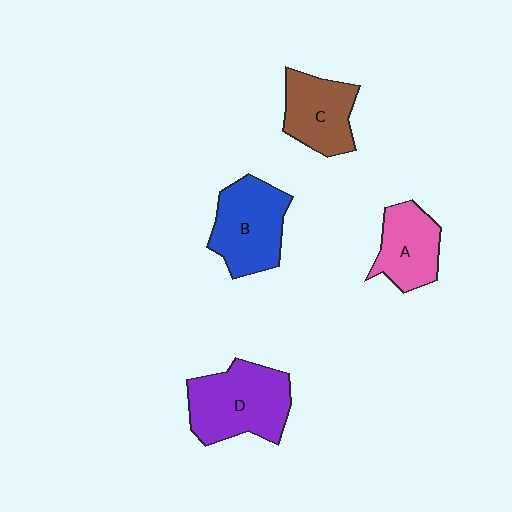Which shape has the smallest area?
Shape A (pink).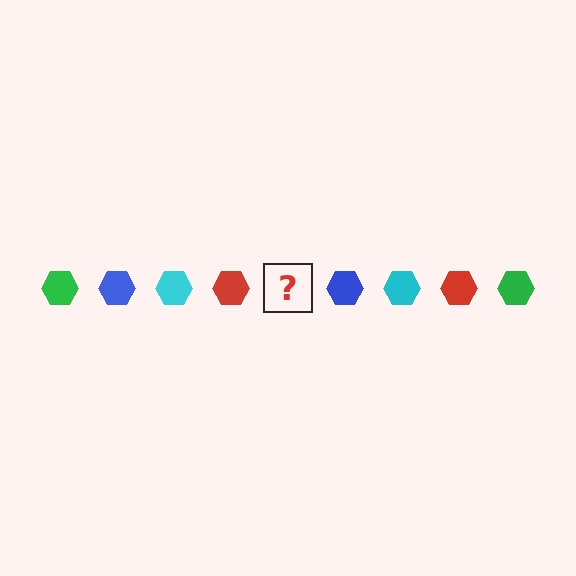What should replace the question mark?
The question mark should be replaced with a green hexagon.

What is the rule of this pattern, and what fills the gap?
The rule is that the pattern cycles through green, blue, cyan, red hexagons. The gap should be filled with a green hexagon.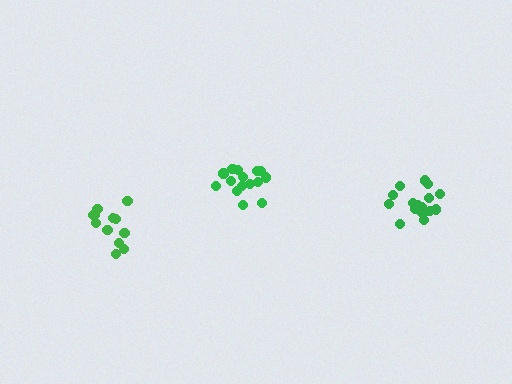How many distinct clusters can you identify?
There are 3 distinct clusters.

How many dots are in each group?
Group 1: 13 dots, Group 2: 17 dots, Group 3: 16 dots (46 total).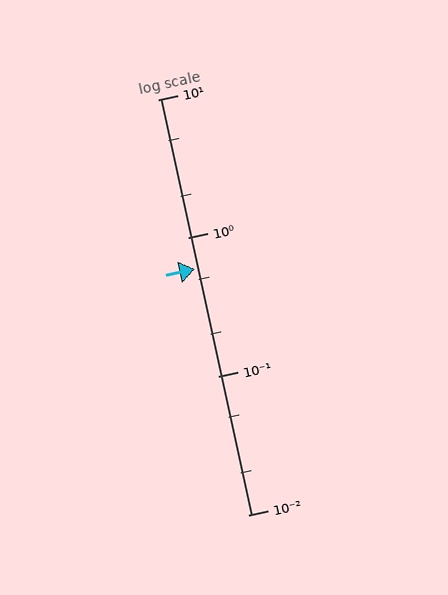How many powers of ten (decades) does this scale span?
The scale spans 3 decades, from 0.01 to 10.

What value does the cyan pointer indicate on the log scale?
The pointer indicates approximately 0.6.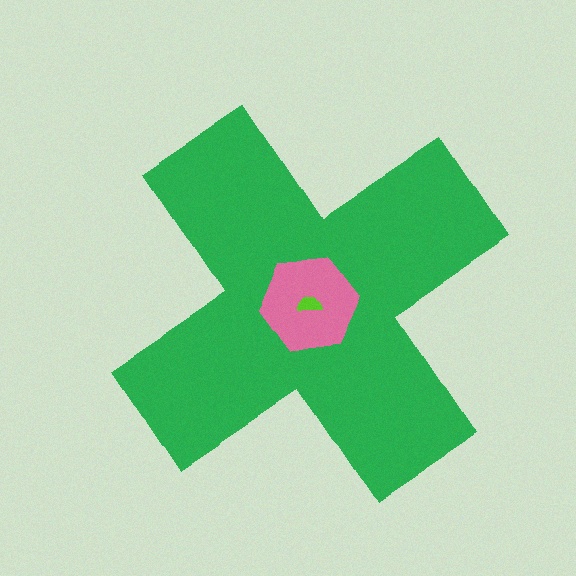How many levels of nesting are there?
3.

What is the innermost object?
The lime semicircle.